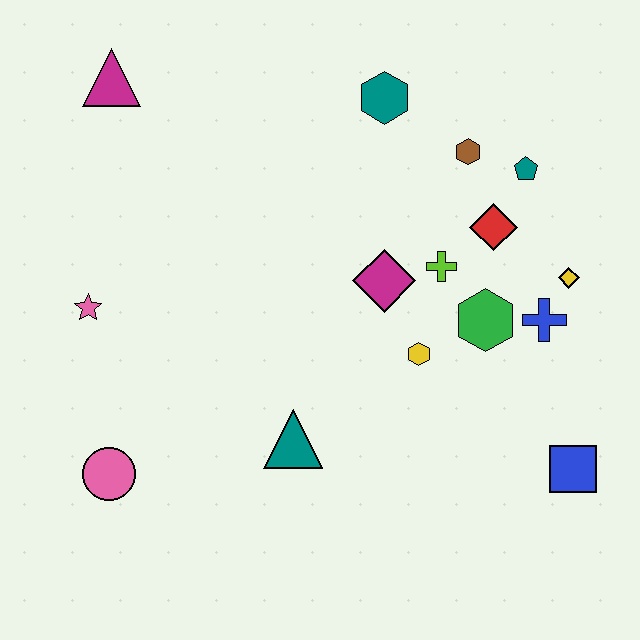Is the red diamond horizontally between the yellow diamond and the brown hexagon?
Yes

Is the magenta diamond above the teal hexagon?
No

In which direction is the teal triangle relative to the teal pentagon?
The teal triangle is below the teal pentagon.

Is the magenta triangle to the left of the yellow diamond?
Yes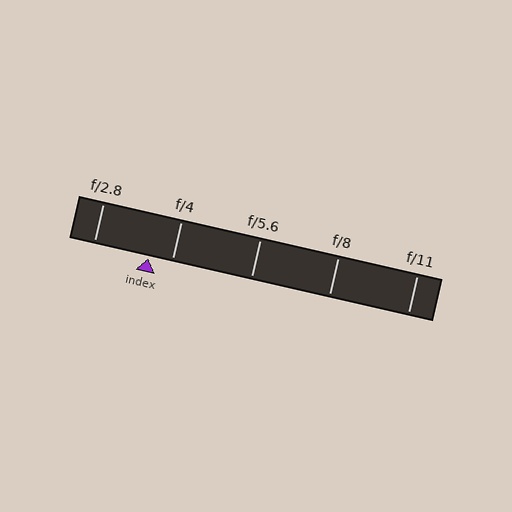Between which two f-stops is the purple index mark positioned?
The index mark is between f/2.8 and f/4.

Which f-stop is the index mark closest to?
The index mark is closest to f/4.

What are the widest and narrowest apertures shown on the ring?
The widest aperture shown is f/2.8 and the narrowest is f/11.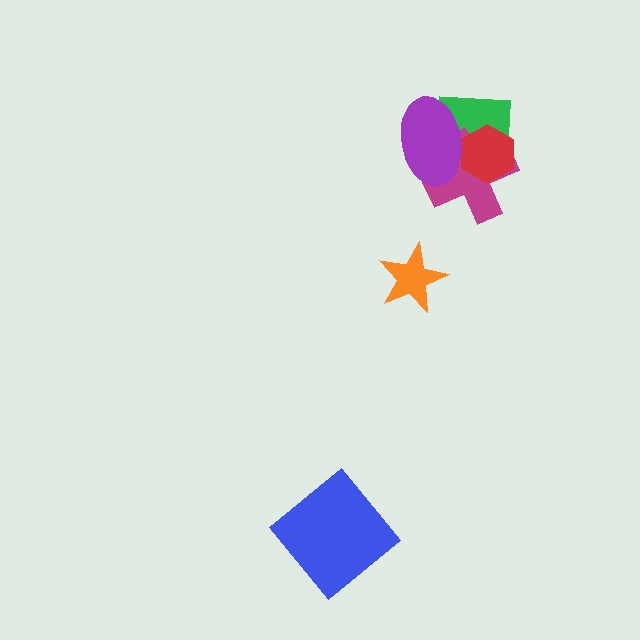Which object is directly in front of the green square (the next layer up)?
The magenta cross is directly in front of the green square.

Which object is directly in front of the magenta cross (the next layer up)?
The red hexagon is directly in front of the magenta cross.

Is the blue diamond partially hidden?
No, no other shape covers it.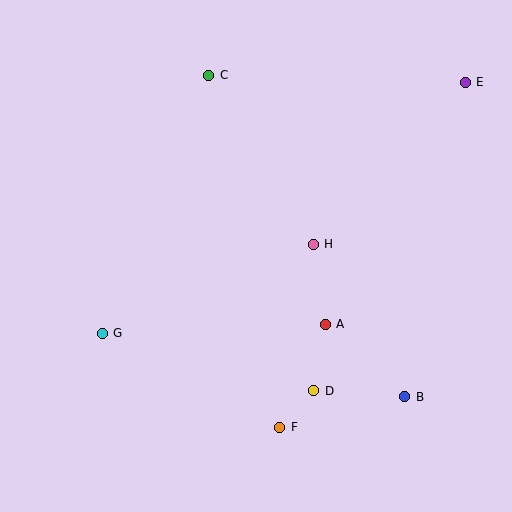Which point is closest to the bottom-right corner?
Point B is closest to the bottom-right corner.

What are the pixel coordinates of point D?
Point D is at (314, 391).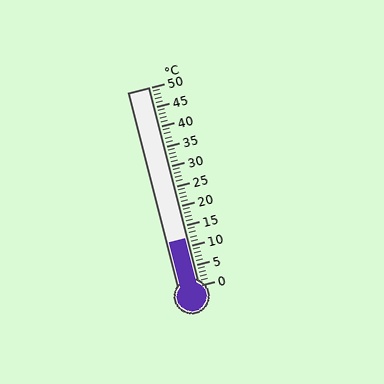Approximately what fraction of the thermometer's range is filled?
The thermometer is filled to approximately 25% of its range.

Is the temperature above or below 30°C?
The temperature is below 30°C.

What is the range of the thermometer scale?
The thermometer scale ranges from 0°C to 50°C.